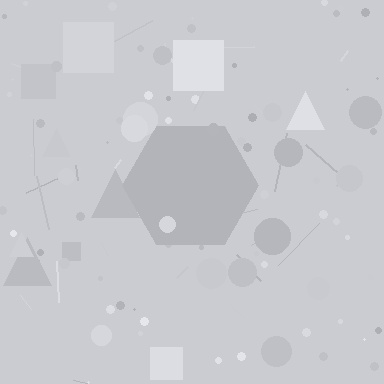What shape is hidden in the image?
A hexagon is hidden in the image.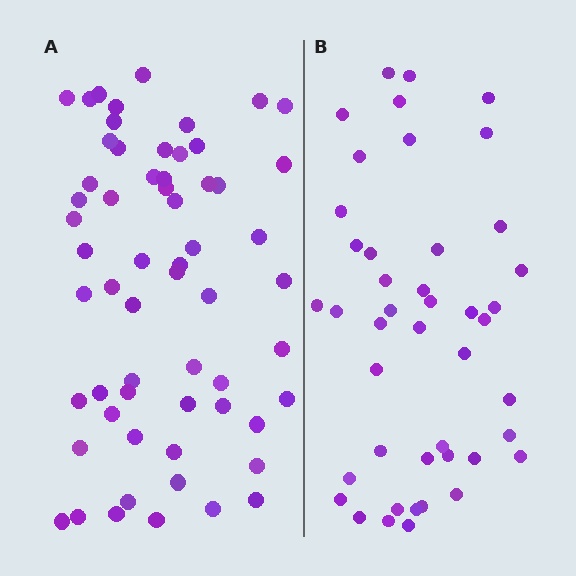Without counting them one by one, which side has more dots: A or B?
Region A (the left region) has more dots.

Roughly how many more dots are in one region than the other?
Region A has approximately 15 more dots than region B.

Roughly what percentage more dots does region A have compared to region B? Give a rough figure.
About 35% more.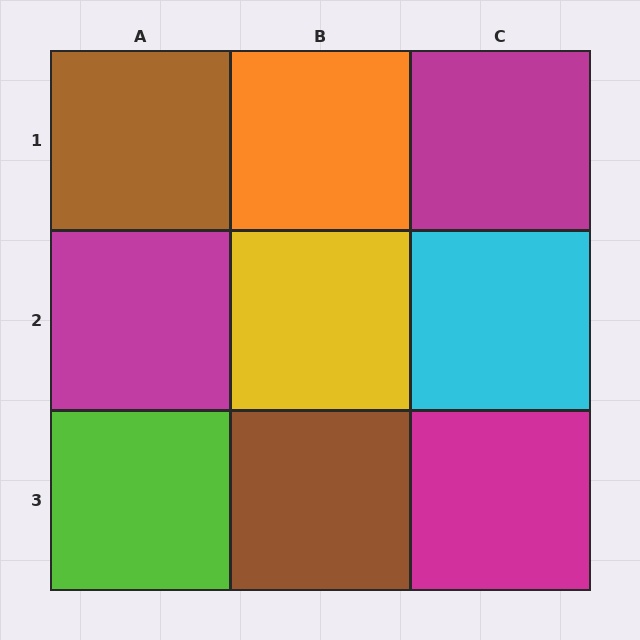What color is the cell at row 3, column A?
Lime.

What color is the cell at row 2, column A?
Magenta.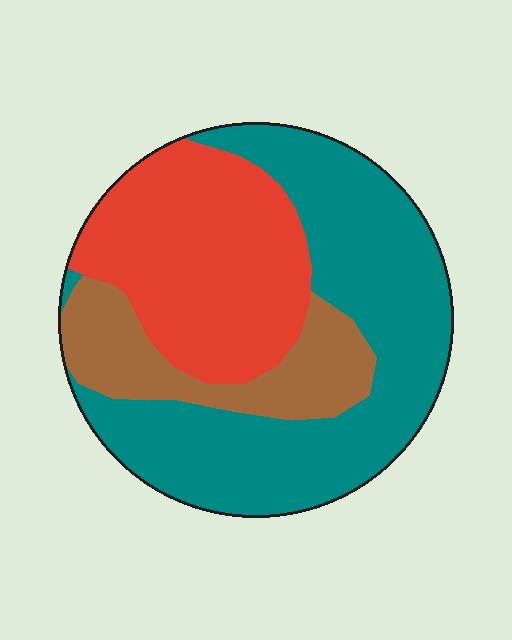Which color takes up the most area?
Teal, at roughly 50%.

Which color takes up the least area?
Brown, at roughly 20%.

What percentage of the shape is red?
Red takes up between a sixth and a third of the shape.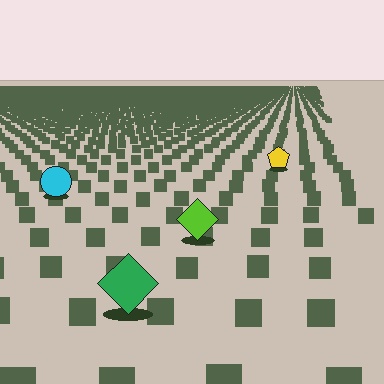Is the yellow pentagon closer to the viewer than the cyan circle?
No. The cyan circle is closer — you can tell from the texture gradient: the ground texture is coarser near it.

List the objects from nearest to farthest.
From nearest to farthest: the green diamond, the lime diamond, the cyan circle, the yellow pentagon.